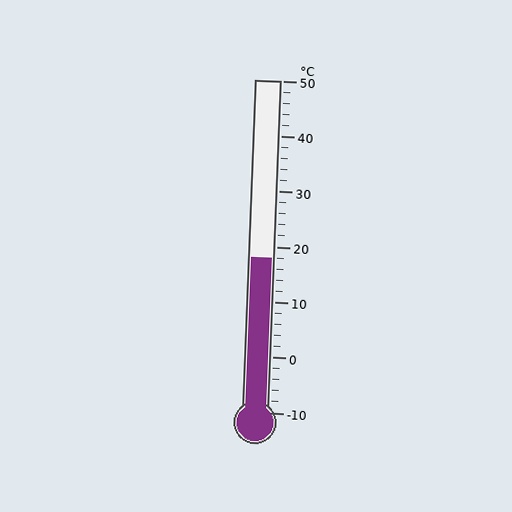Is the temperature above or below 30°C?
The temperature is below 30°C.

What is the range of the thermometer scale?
The thermometer scale ranges from -10°C to 50°C.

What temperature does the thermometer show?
The thermometer shows approximately 18°C.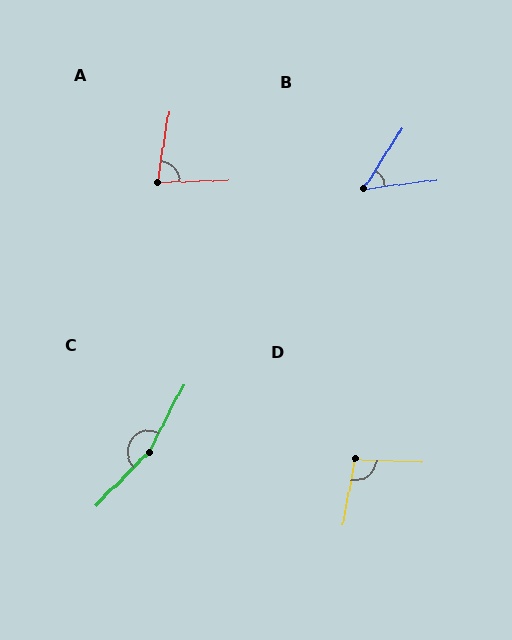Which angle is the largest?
C, at approximately 163 degrees.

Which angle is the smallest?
B, at approximately 49 degrees.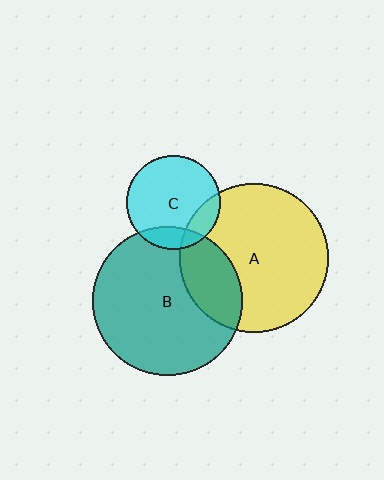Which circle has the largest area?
Circle B (teal).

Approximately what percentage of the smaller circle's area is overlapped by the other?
Approximately 25%.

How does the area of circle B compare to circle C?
Approximately 2.5 times.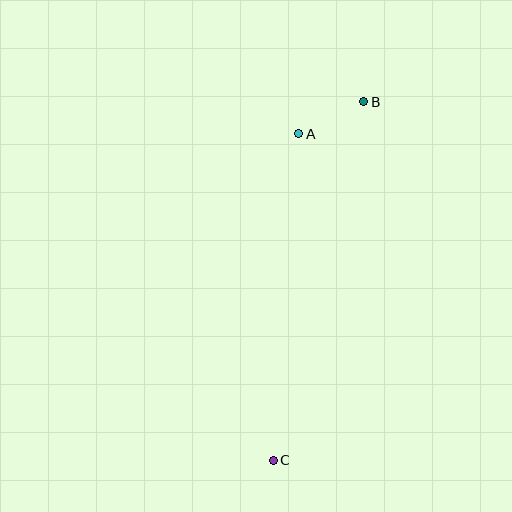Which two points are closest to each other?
Points A and B are closest to each other.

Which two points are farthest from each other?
Points B and C are farthest from each other.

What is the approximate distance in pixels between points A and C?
The distance between A and C is approximately 328 pixels.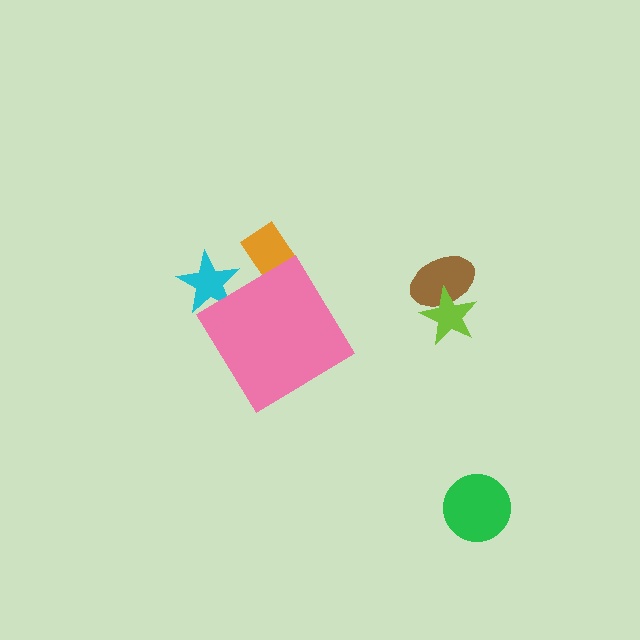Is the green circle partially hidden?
No, the green circle is fully visible.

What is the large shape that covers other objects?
A pink diamond.